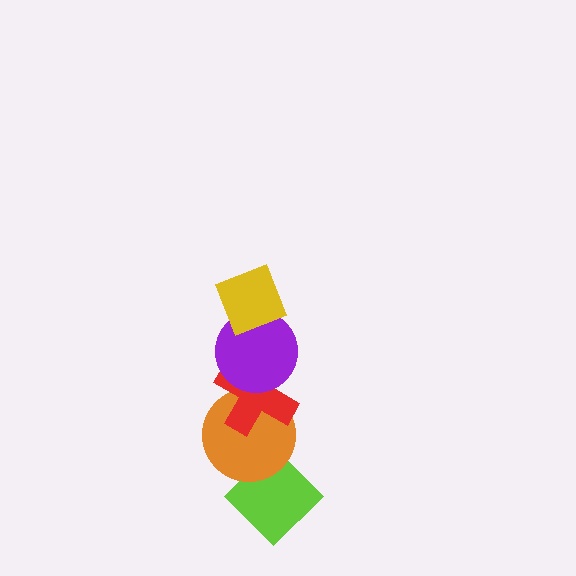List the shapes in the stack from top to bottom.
From top to bottom: the yellow diamond, the purple circle, the red cross, the orange circle, the lime diamond.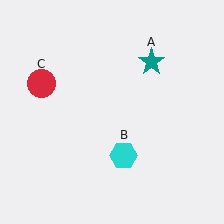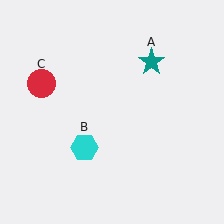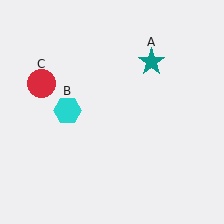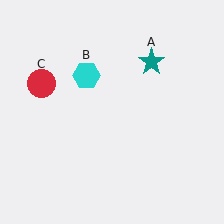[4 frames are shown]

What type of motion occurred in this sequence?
The cyan hexagon (object B) rotated clockwise around the center of the scene.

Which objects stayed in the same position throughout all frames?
Teal star (object A) and red circle (object C) remained stationary.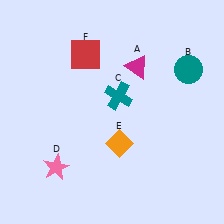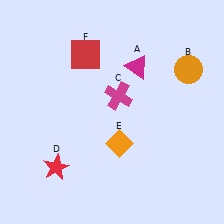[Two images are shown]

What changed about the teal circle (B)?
In Image 1, B is teal. In Image 2, it changed to orange.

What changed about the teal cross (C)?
In Image 1, C is teal. In Image 2, it changed to magenta.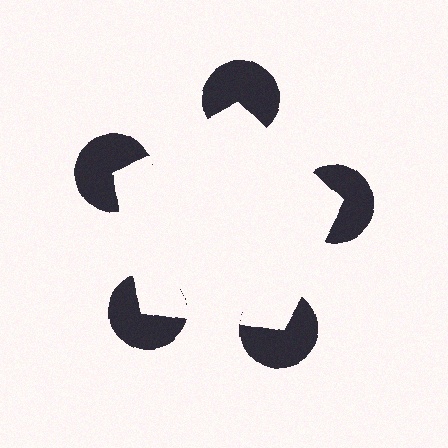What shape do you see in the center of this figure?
An illusory pentagon — its edges are inferred from the aligned wedge cuts in the pac-man discs, not physically drawn.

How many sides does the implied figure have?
5 sides.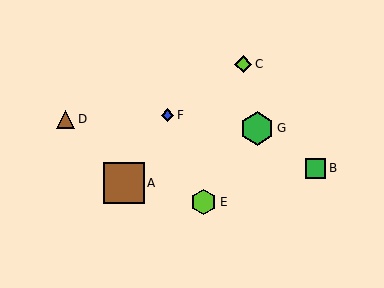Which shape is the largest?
The brown square (labeled A) is the largest.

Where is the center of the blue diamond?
The center of the blue diamond is at (167, 115).